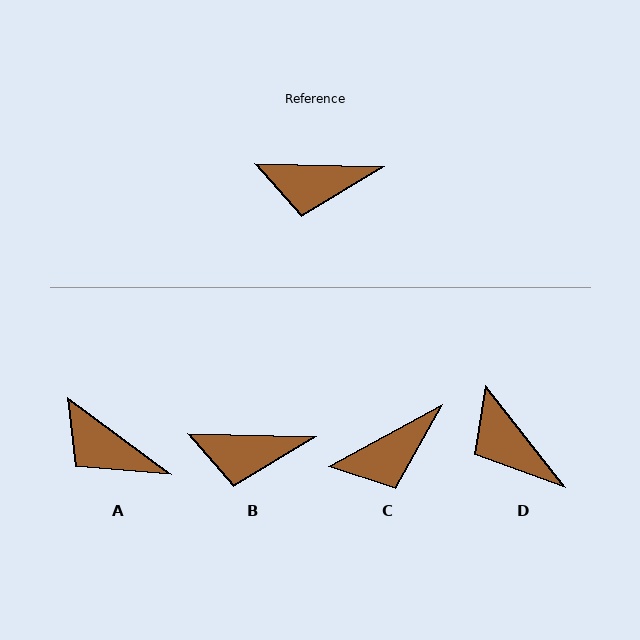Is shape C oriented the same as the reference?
No, it is off by about 30 degrees.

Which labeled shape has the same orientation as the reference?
B.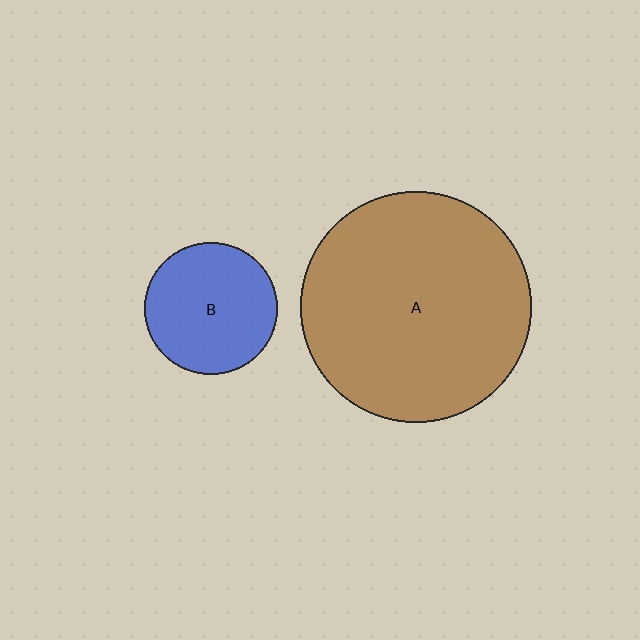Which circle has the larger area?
Circle A (brown).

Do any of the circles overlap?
No, none of the circles overlap.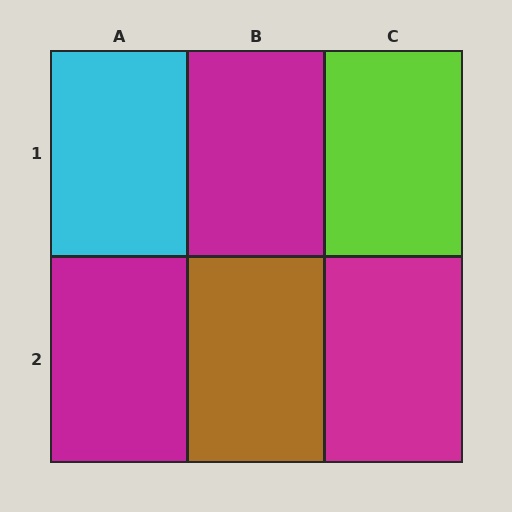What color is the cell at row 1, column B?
Magenta.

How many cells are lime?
1 cell is lime.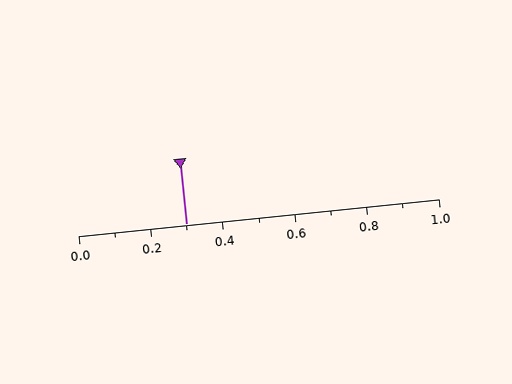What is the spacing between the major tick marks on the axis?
The major ticks are spaced 0.2 apart.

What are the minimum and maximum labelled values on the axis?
The axis runs from 0.0 to 1.0.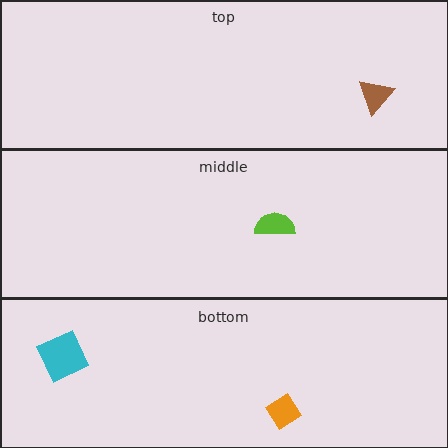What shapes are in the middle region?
The lime semicircle.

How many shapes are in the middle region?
1.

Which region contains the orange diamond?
The bottom region.